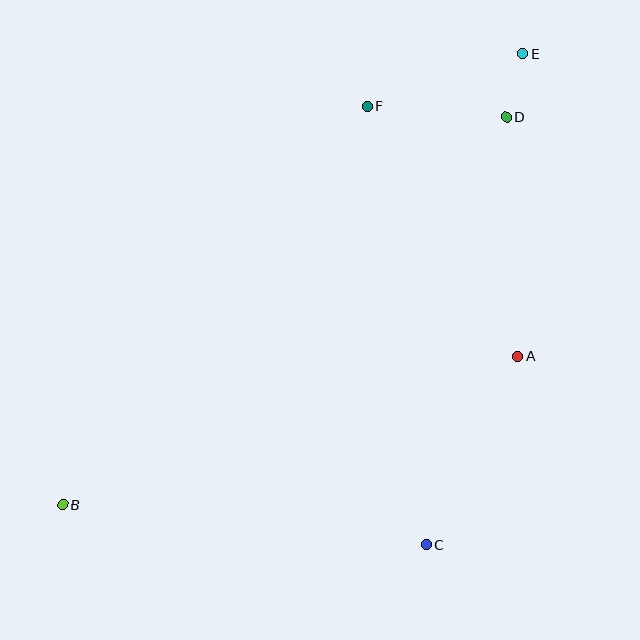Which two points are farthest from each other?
Points B and E are farthest from each other.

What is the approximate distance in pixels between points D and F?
The distance between D and F is approximately 139 pixels.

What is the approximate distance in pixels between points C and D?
The distance between C and D is approximately 435 pixels.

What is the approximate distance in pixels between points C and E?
The distance between C and E is approximately 500 pixels.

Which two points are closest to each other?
Points D and E are closest to each other.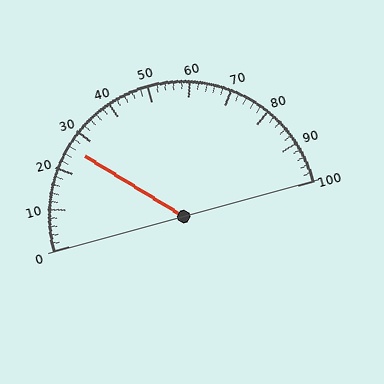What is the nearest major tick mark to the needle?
The nearest major tick mark is 30.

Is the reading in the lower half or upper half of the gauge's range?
The reading is in the lower half of the range (0 to 100).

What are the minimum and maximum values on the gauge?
The gauge ranges from 0 to 100.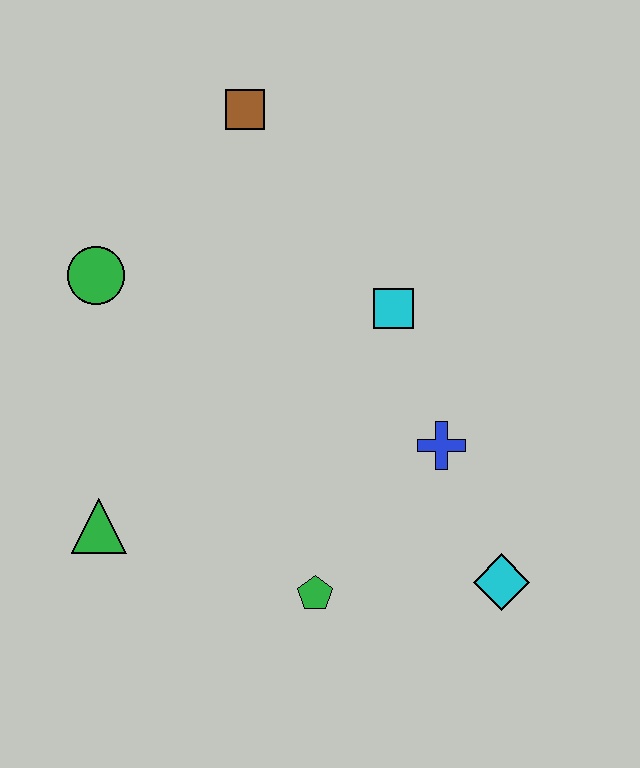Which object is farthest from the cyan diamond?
The brown square is farthest from the cyan diamond.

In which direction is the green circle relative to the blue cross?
The green circle is to the left of the blue cross.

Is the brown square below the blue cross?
No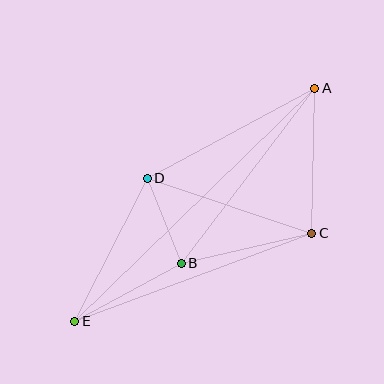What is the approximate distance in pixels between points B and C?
The distance between B and C is approximately 134 pixels.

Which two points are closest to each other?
Points B and D are closest to each other.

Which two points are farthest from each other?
Points A and E are farthest from each other.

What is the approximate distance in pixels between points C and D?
The distance between C and D is approximately 173 pixels.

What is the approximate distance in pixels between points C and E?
The distance between C and E is approximately 253 pixels.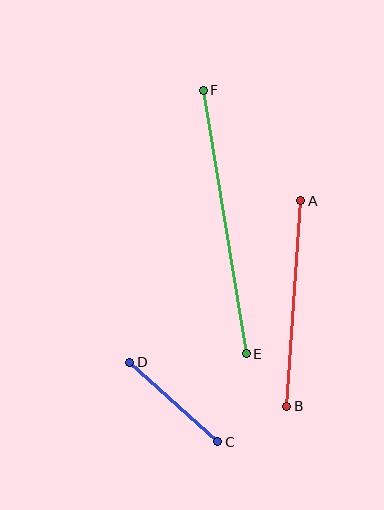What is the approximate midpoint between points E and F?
The midpoint is at approximately (225, 222) pixels.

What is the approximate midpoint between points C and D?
The midpoint is at approximately (174, 402) pixels.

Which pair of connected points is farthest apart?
Points E and F are farthest apart.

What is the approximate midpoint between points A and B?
The midpoint is at approximately (294, 304) pixels.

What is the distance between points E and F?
The distance is approximately 267 pixels.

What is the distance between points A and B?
The distance is approximately 206 pixels.